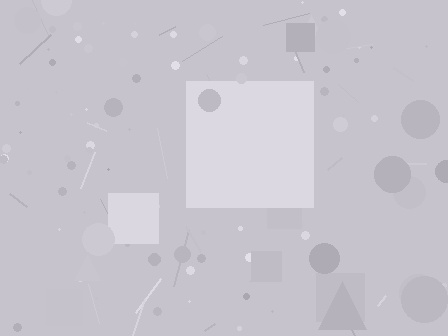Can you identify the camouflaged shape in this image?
The camouflaged shape is a square.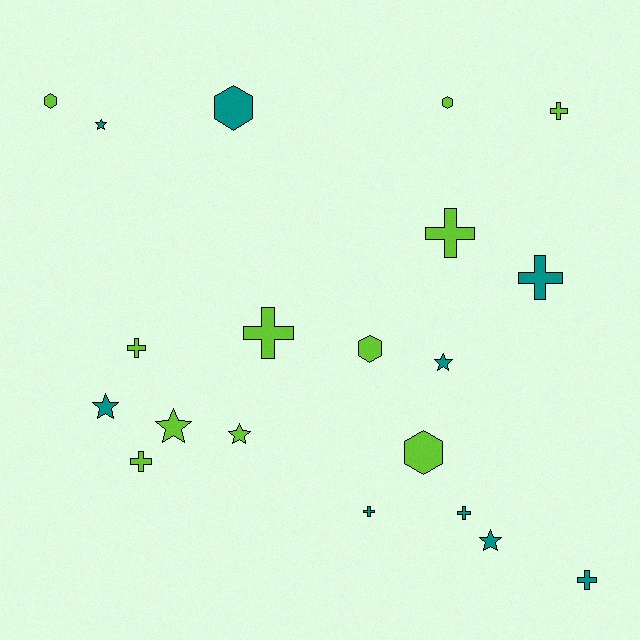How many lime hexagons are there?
There are 4 lime hexagons.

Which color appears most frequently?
Lime, with 11 objects.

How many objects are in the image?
There are 20 objects.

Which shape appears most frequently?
Cross, with 9 objects.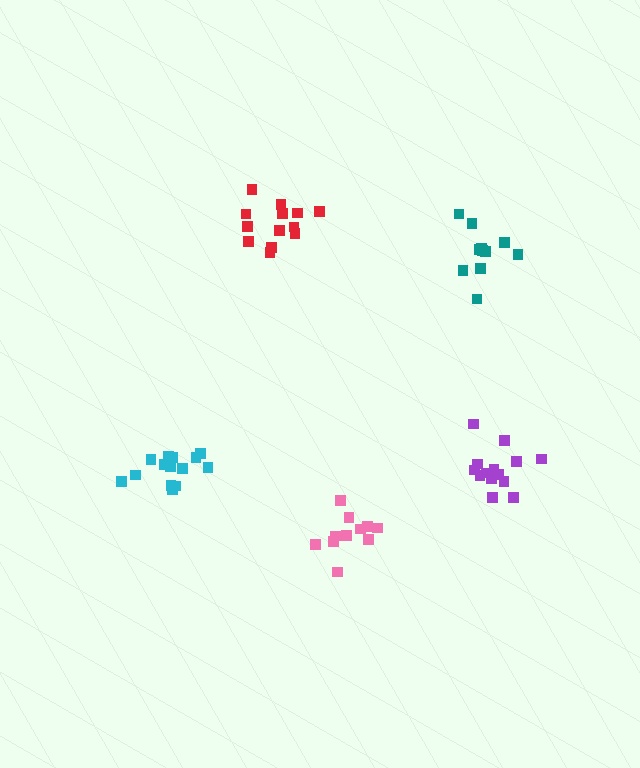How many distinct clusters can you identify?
There are 5 distinct clusters.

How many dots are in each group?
Group 1: 13 dots, Group 2: 11 dots, Group 3: 14 dots, Group 4: 11 dots, Group 5: 14 dots (63 total).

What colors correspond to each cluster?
The clusters are colored: red, teal, cyan, pink, purple.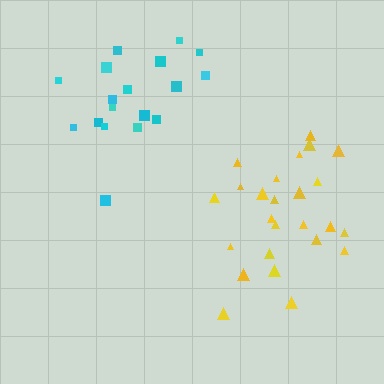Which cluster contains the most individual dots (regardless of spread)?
Yellow (25).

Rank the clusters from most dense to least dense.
cyan, yellow.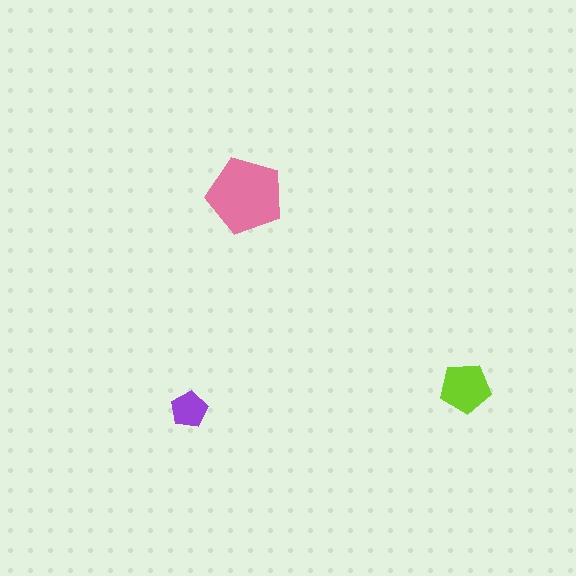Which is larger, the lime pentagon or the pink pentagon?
The pink one.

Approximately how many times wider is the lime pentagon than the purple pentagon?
About 1.5 times wider.